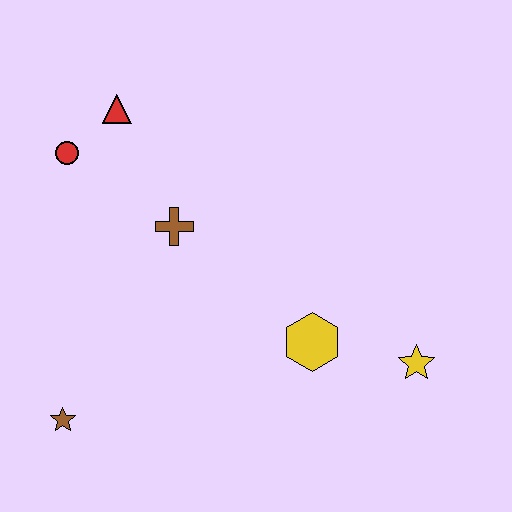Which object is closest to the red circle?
The red triangle is closest to the red circle.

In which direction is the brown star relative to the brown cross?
The brown star is below the brown cross.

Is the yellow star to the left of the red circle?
No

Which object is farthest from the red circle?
The yellow star is farthest from the red circle.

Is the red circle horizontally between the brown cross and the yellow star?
No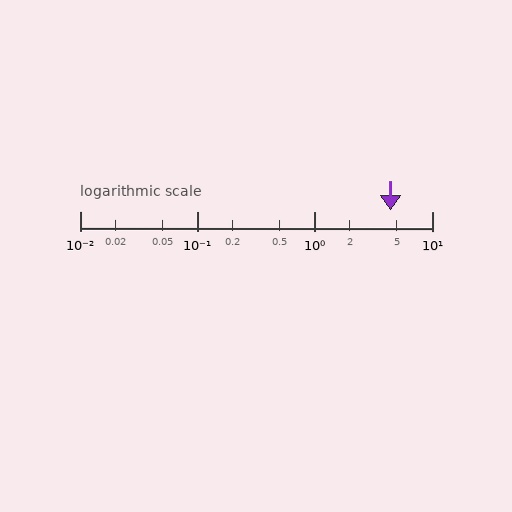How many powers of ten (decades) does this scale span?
The scale spans 3 decades, from 0.01 to 10.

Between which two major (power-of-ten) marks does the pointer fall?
The pointer is between 1 and 10.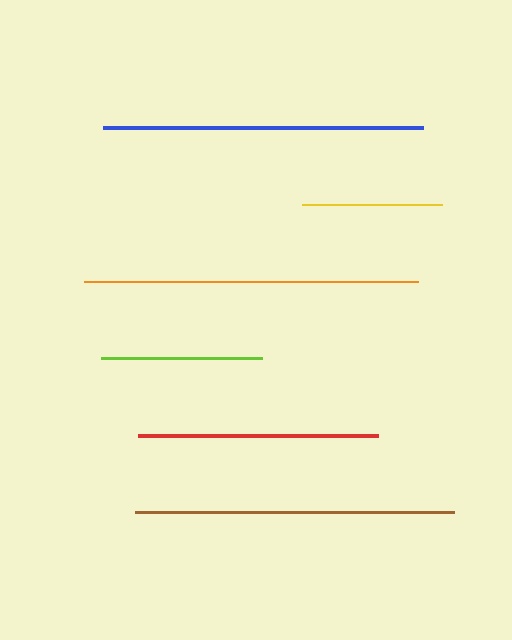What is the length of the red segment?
The red segment is approximately 240 pixels long.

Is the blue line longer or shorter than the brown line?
The blue line is longer than the brown line.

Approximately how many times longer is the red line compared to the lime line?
The red line is approximately 1.5 times the length of the lime line.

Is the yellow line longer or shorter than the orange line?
The orange line is longer than the yellow line.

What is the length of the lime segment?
The lime segment is approximately 161 pixels long.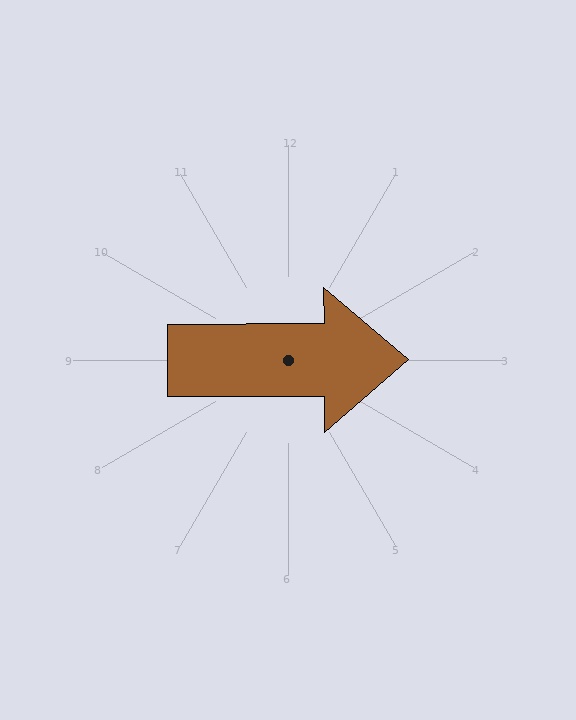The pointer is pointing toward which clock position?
Roughly 3 o'clock.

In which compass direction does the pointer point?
East.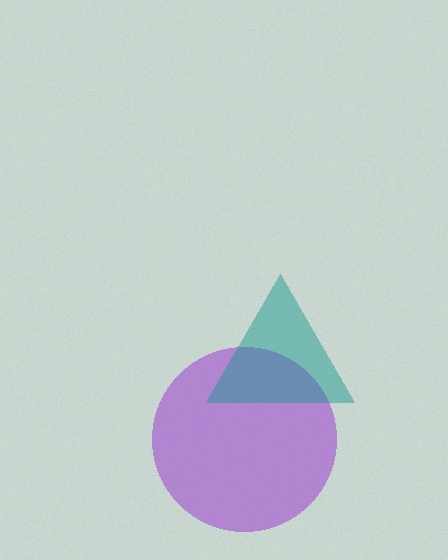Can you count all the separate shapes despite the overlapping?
Yes, there are 2 separate shapes.